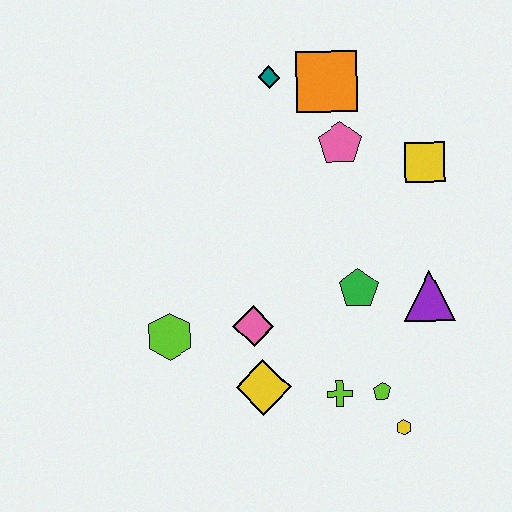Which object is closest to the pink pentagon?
The orange square is closest to the pink pentagon.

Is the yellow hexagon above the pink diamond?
No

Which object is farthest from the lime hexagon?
The yellow square is farthest from the lime hexagon.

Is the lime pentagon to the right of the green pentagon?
Yes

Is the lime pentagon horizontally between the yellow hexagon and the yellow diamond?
Yes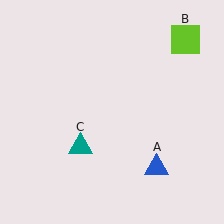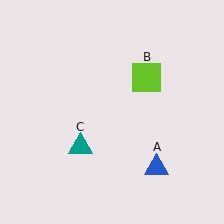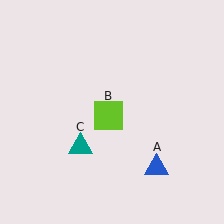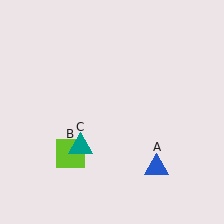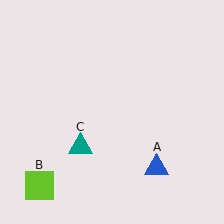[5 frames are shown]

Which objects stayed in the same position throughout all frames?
Blue triangle (object A) and teal triangle (object C) remained stationary.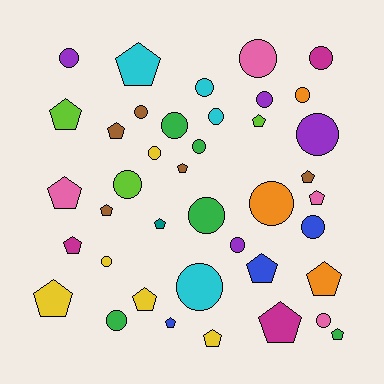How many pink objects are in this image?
There are 4 pink objects.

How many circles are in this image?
There are 21 circles.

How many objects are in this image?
There are 40 objects.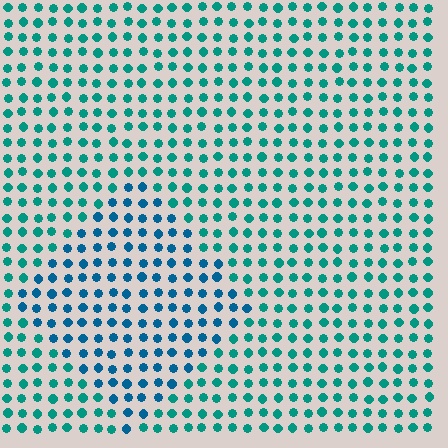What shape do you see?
I see a diamond.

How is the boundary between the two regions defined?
The boundary is defined purely by a slight shift in hue (about 29 degrees). Spacing, size, and orientation are identical on both sides.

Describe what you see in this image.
The image is filled with small teal elements in a uniform arrangement. A diamond-shaped region is visible where the elements are tinted to a slightly different hue, forming a subtle color boundary.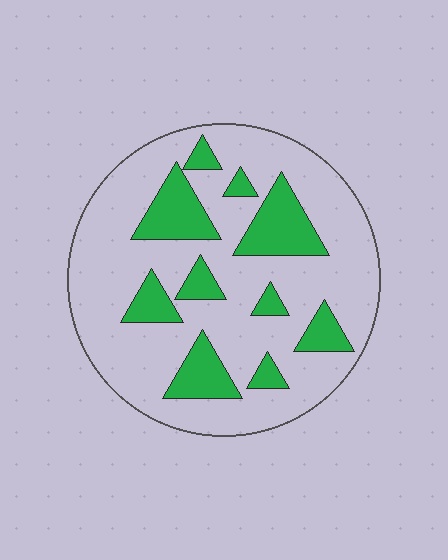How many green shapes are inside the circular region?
10.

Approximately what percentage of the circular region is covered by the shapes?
Approximately 25%.